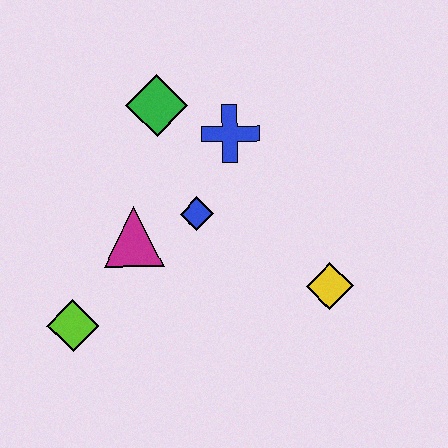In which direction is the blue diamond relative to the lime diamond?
The blue diamond is to the right of the lime diamond.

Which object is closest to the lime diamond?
The magenta triangle is closest to the lime diamond.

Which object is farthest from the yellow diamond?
The lime diamond is farthest from the yellow diamond.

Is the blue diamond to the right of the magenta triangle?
Yes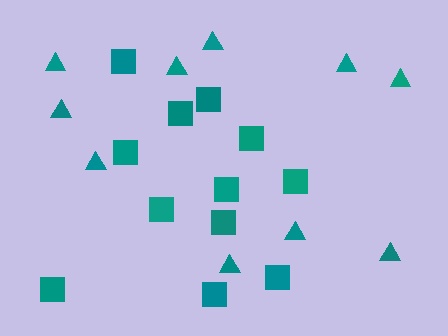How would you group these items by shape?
There are 2 groups: one group of triangles (10) and one group of squares (12).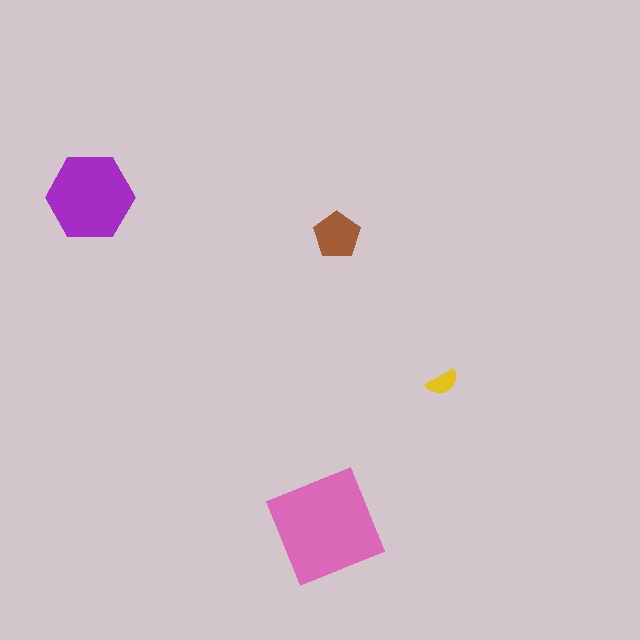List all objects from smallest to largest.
The yellow semicircle, the brown pentagon, the purple hexagon, the pink diamond.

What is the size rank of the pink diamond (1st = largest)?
1st.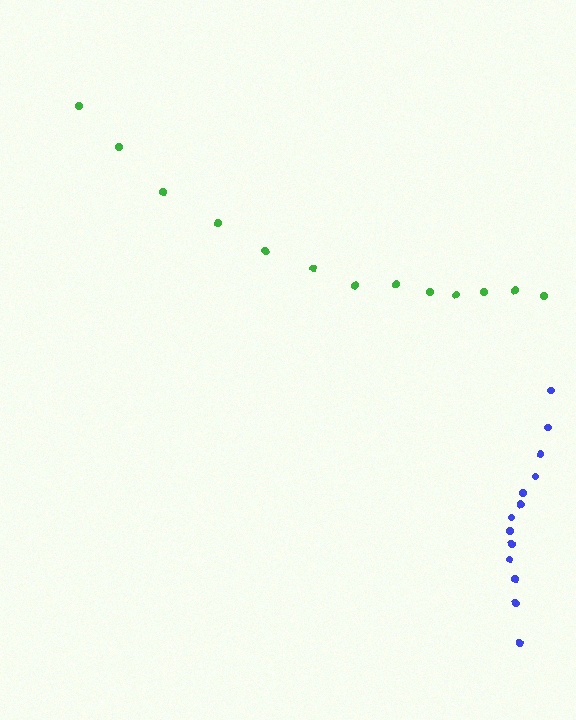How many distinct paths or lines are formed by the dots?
There are 2 distinct paths.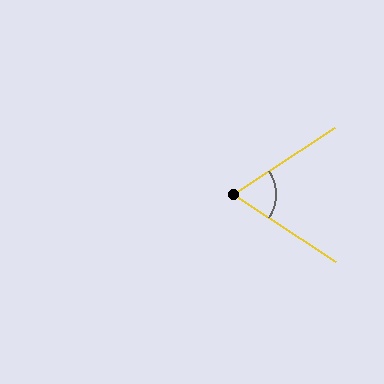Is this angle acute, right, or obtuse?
It is acute.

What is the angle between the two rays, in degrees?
Approximately 67 degrees.